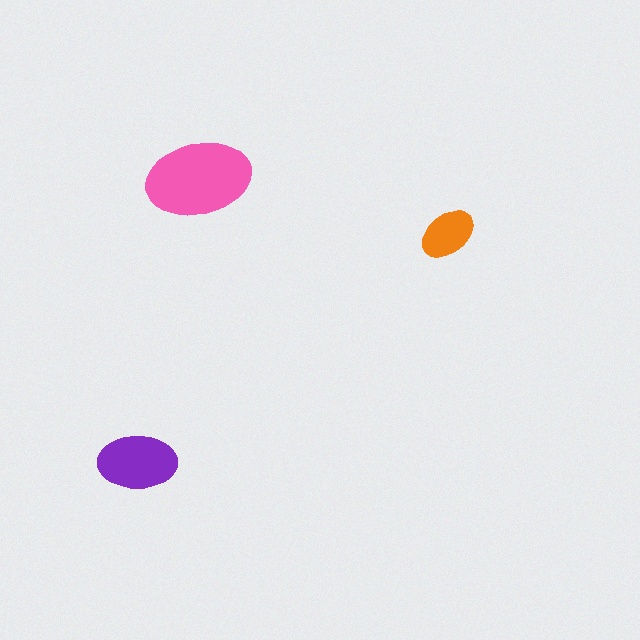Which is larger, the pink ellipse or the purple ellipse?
The pink one.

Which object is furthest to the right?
The orange ellipse is rightmost.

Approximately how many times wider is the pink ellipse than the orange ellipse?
About 2 times wider.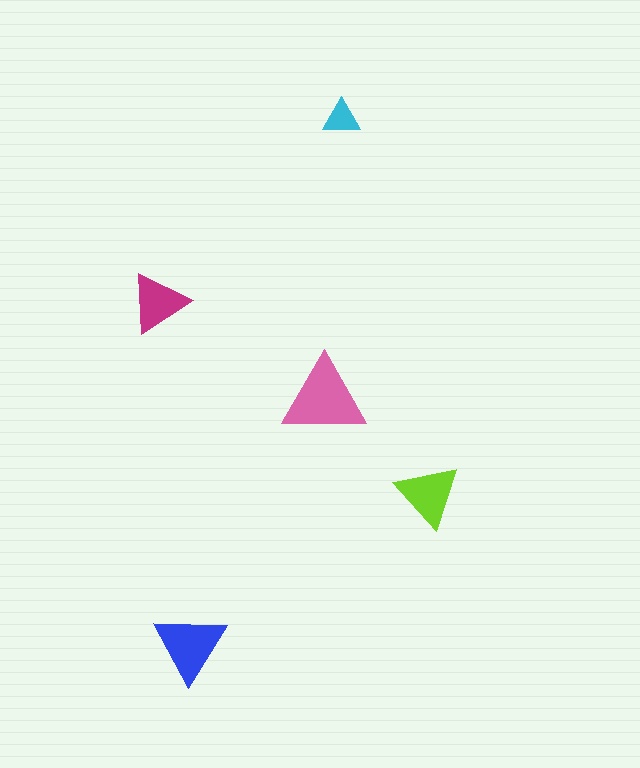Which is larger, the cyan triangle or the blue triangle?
The blue one.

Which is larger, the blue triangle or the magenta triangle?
The blue one.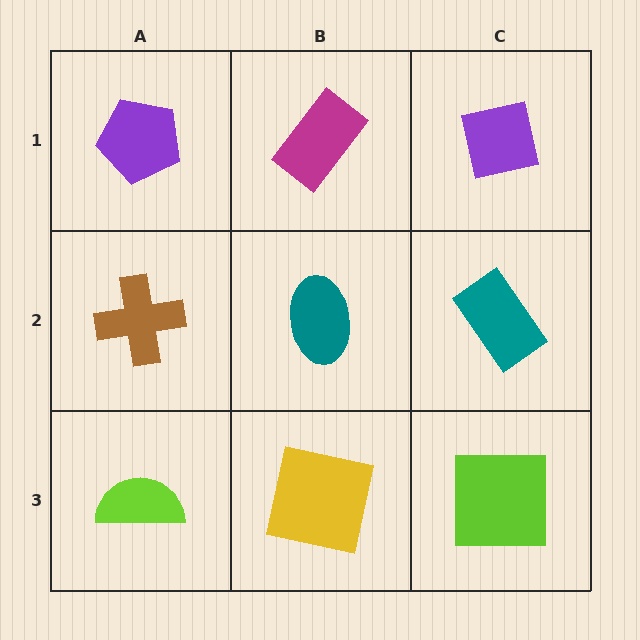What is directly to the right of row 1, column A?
A magenta rectangle.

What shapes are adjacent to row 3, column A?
A brown cross (row 2, column A), a yellow square (row 3, column B).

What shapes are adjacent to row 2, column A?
A purple pentagon (row 1, column A), a lime semicircle (row 3, column A), a teal ellipse (row 2, column B).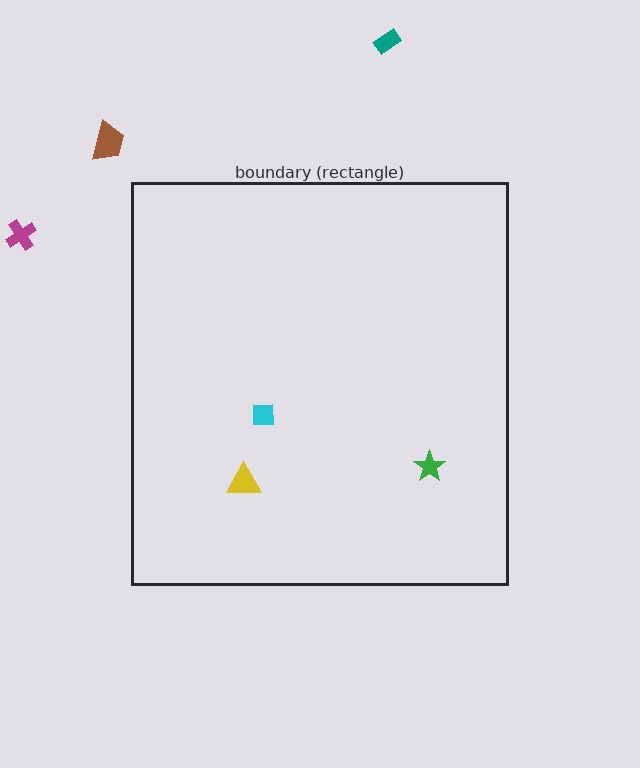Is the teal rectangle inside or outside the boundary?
Outside.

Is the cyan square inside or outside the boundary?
Inside.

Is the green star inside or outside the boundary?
Inside.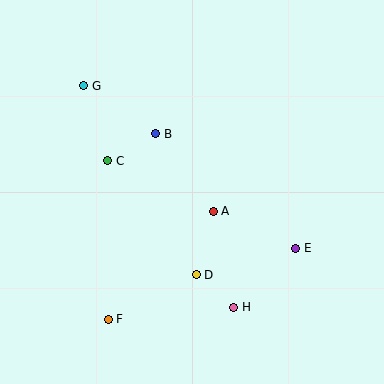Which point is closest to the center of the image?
Point A at (213, 211) is closest to the center.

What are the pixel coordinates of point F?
Point F is at (108, 319).